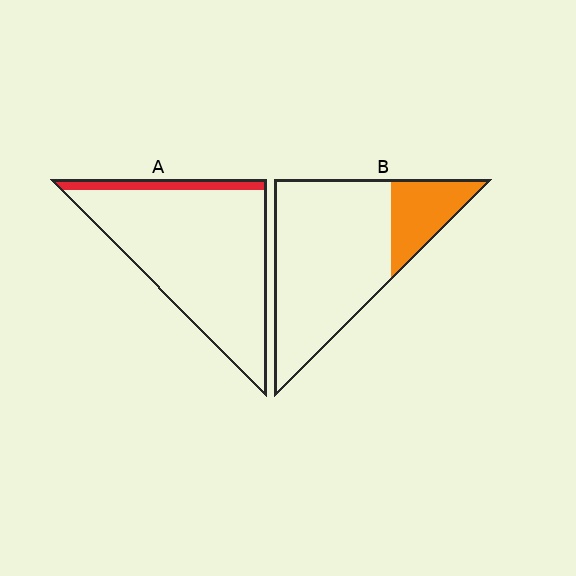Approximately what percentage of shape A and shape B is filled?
A is approximately 10% and B is approximately 20%.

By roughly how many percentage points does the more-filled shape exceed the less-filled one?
By roughly 10 percentage points (B over A).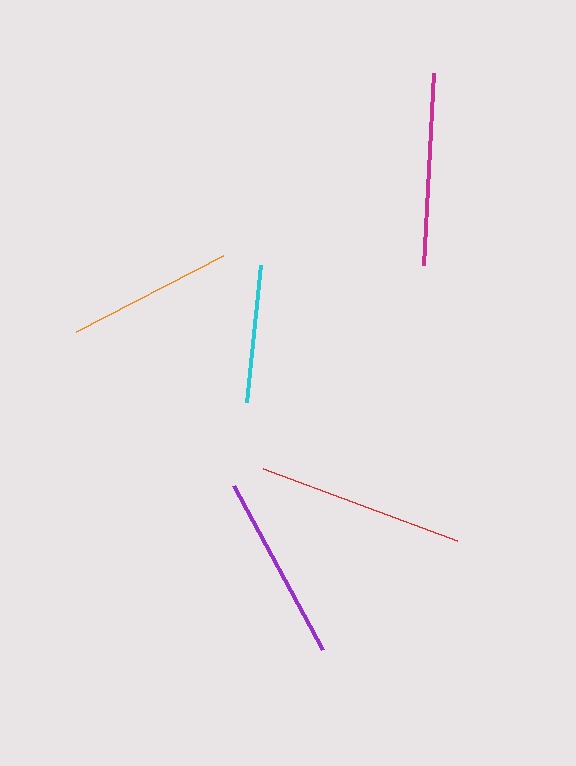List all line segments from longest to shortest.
From longest to shortest: red, magenta, purple, orange, cyan.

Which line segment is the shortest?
The cyan line is the shortest at approximately 138 pixels.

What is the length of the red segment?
The red segment is approximately 207 pixels long.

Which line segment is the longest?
The red line is the longest at approximately 207 pixels.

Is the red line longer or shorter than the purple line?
The red line is longer than the purple line.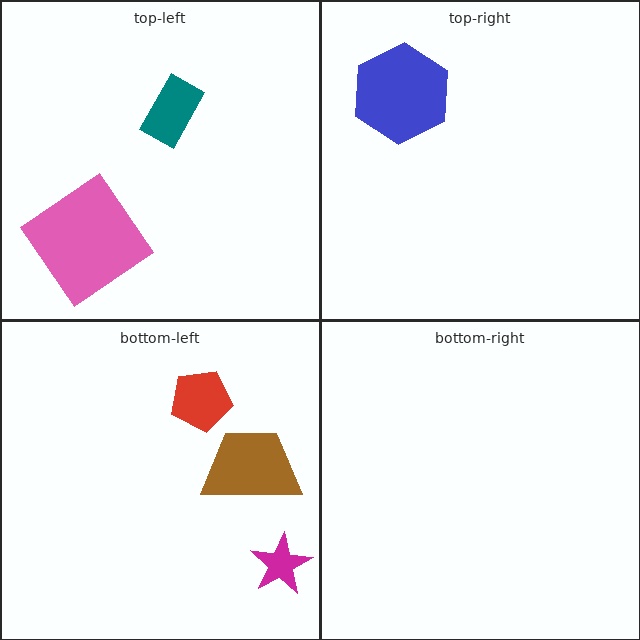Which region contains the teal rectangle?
The top-left region.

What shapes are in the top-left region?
The teal rectangle, the pink diamond.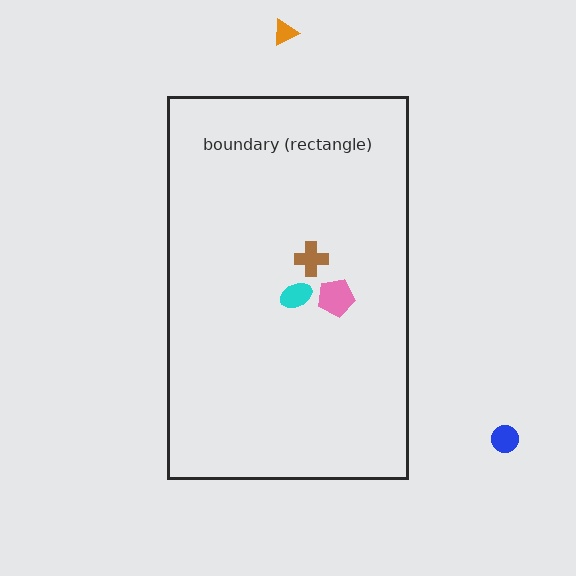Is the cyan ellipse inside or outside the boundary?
Inside.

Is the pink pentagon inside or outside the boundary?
Inside.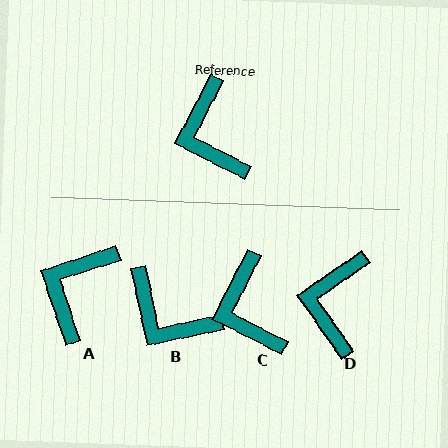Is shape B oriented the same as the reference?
No, it is off by about 39 degrees.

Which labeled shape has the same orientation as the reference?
C.